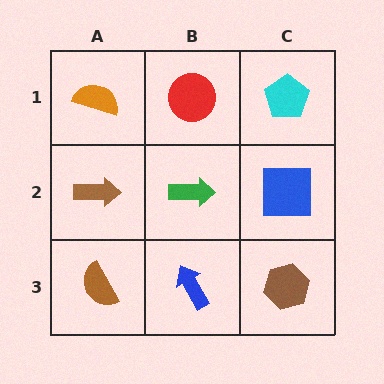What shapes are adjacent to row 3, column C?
A blue square (row 2, column C), a blue arrow (row 3, column B).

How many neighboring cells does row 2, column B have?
4.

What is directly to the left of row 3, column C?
A blue arrow.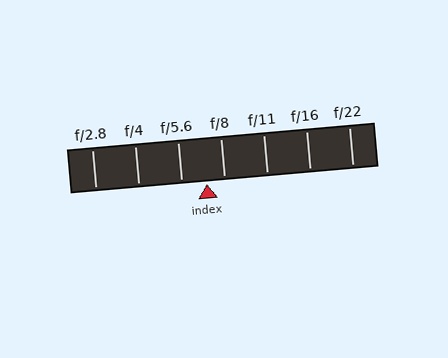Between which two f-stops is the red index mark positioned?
The index mark is between f/5.6 and f/8.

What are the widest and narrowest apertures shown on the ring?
The widest aperture shown is f/2.8 and the narrowest is f/22.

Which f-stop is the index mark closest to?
The index mark is closest to f/8.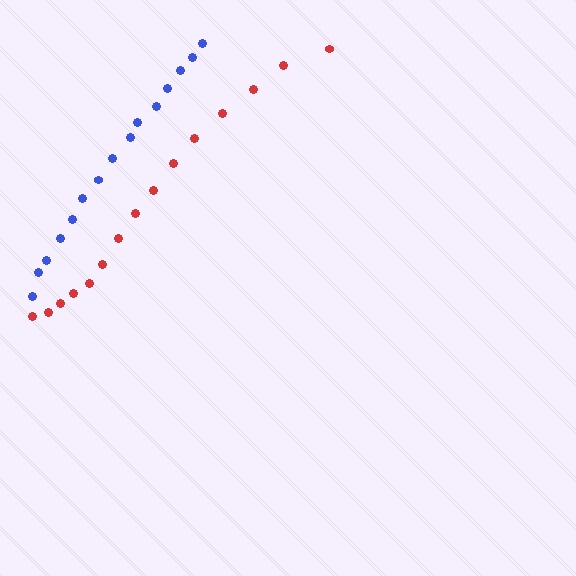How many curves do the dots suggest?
There are 2 distinct paths.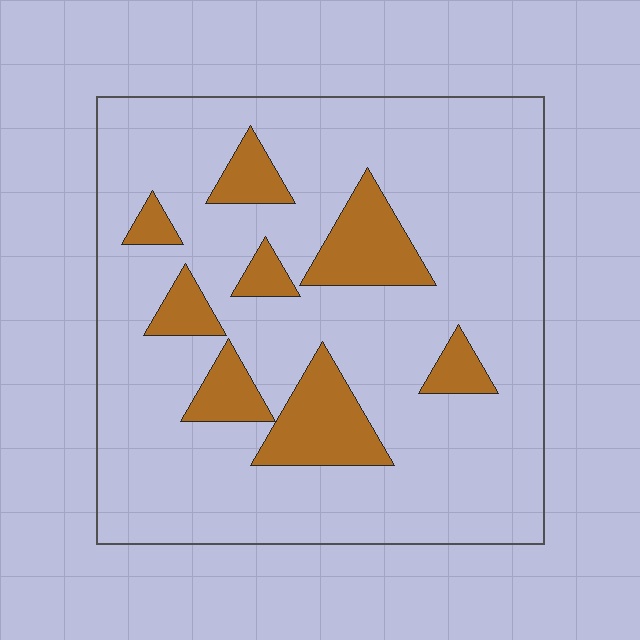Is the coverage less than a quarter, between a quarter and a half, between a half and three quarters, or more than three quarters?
Less than a quarter.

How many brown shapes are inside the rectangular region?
8.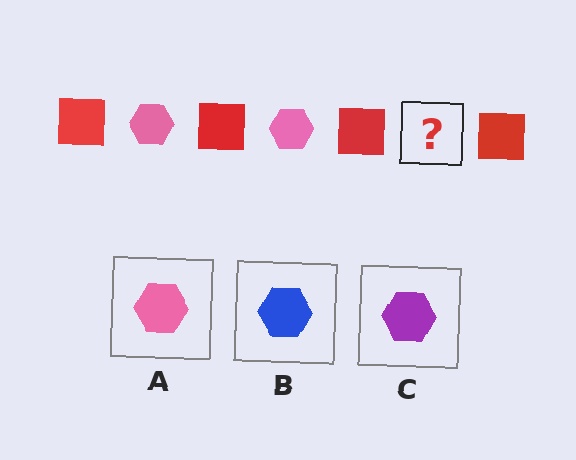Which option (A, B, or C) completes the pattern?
A.